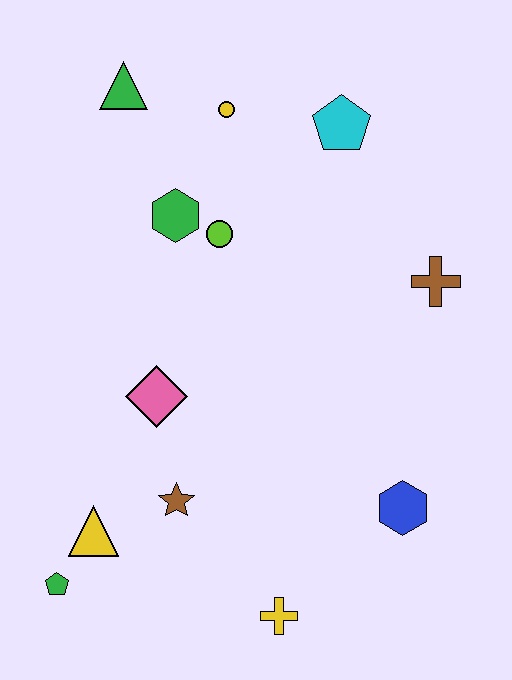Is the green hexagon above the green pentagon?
Yes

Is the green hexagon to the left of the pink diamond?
No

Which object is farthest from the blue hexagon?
The green triangle is farthest from the blue hexagon.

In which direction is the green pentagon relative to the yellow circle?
The green pentagon is below the yellow circle.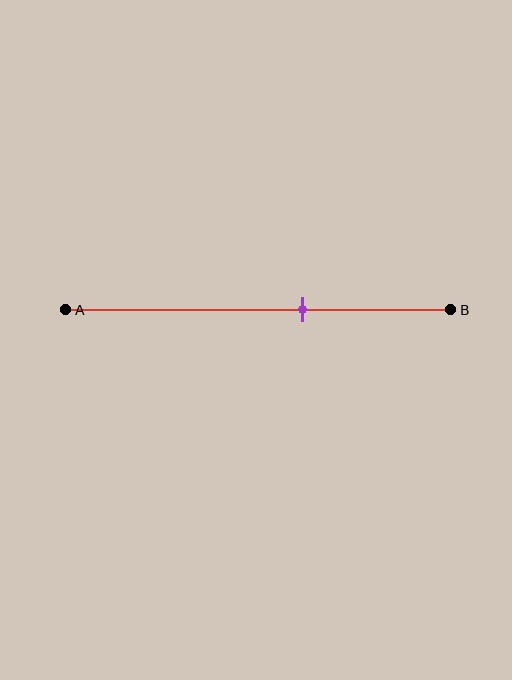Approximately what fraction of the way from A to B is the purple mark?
The purple mark is approximately 60% of the way from A to B.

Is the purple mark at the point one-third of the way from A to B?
No, the mark is at about 60% from A, not at the 33% one-third point.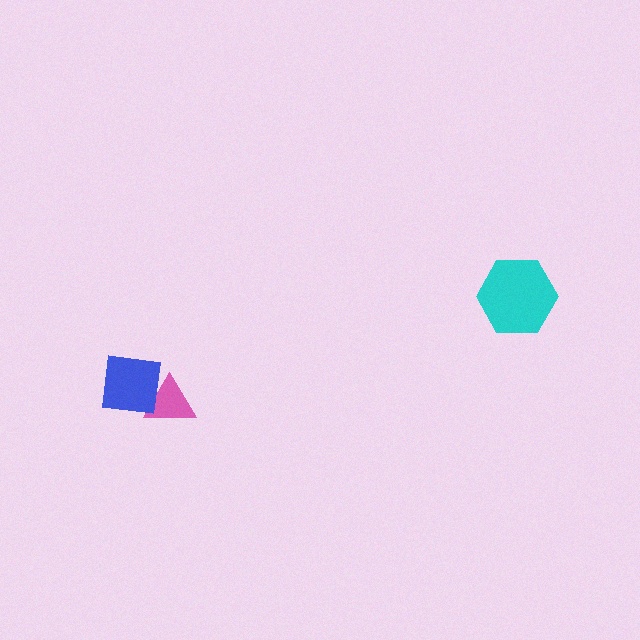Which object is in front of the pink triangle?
The blue square is in front of the pink triangle.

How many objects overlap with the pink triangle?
1 object overlaps with the pink triangle.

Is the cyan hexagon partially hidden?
No, no other shape covers it.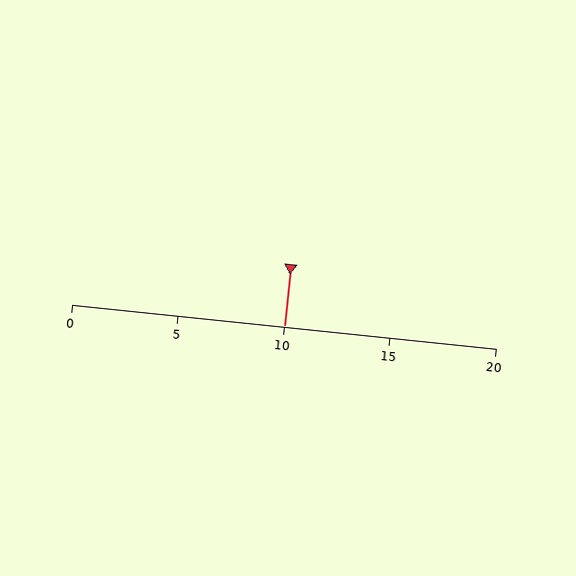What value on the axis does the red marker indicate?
The marker indicates approximately 10.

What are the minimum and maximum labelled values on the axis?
The axis runs from 0 to 20.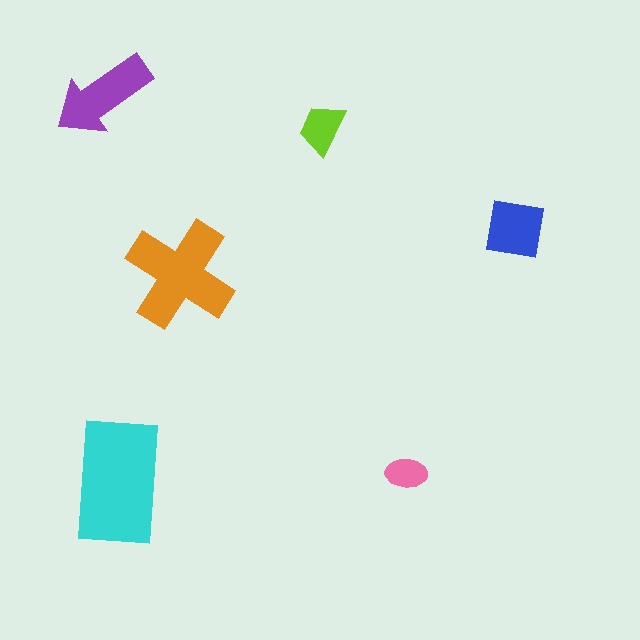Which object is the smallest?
The pink ellipse.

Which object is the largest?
The cyan rectangle.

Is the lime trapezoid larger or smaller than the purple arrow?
Smaller.